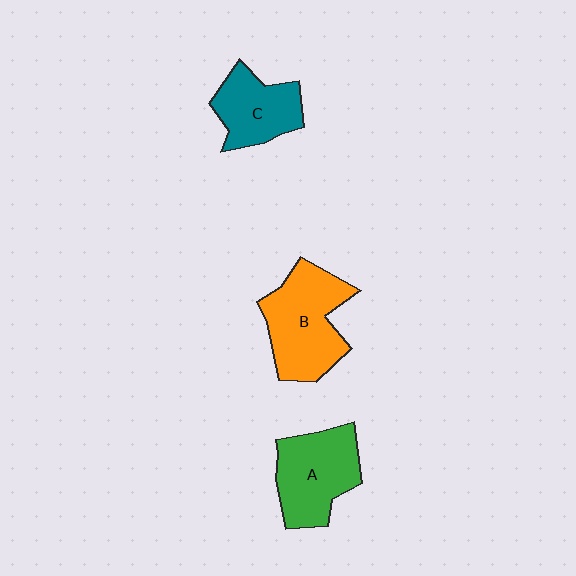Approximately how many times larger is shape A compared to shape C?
Approximately 1.3 times.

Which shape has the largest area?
Shape B (orange).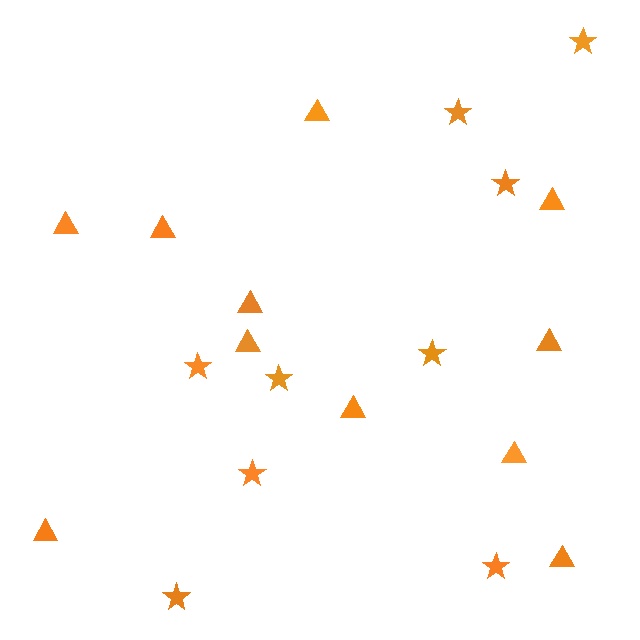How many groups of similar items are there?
There are 2 groups: one group of triangles (11) and one group of stars (9).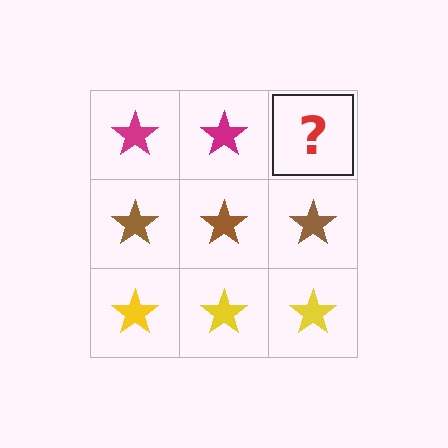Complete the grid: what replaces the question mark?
The question mark should be replaced with a magenta star.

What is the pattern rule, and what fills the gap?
The rule is that each row has a consistent color. The gap should be filled with a magenta star.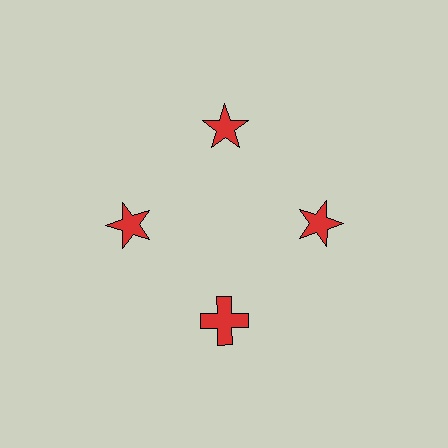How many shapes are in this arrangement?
There are 4 shapes arranged in a ring pattern.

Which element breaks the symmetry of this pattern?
The red cross at roughly the 6 o'clock position breaks the symmetry. All other shapes are red stars.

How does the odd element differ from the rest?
It has a different shape: cross instead of star.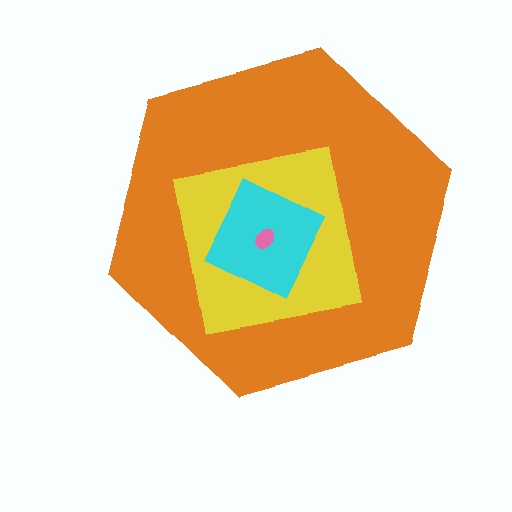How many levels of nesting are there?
4.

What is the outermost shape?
The orange hexagon.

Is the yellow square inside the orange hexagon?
Yes.